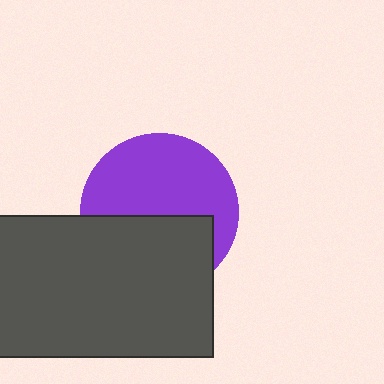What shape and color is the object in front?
The object in front is a dark gray rectangle.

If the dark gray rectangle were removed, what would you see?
You would see the complete purple circle.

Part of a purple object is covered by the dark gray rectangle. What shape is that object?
It is a circle.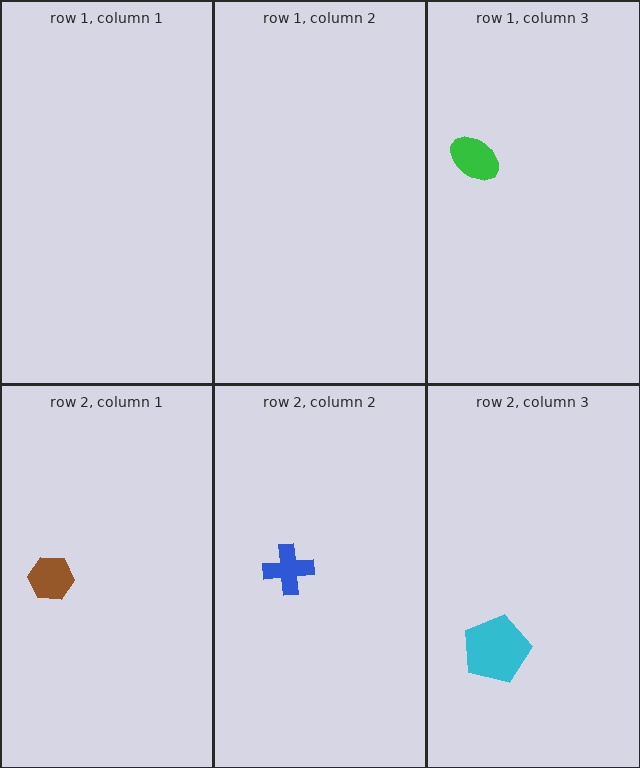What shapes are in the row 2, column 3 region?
The cyan pentagon.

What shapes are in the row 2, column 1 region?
The brown hexagon.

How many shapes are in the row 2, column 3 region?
1.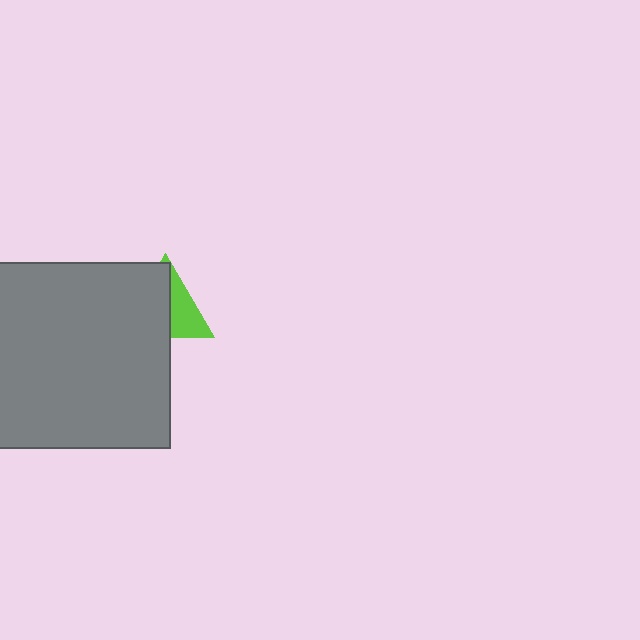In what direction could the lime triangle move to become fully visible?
The lime triangle could move right. That would shift it out from behind the gray rectangle entirely.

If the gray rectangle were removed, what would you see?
You would see the complete lime triangle.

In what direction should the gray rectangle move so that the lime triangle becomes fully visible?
The gray rectangle should move left. That is the shortest direction to clear the overlap and leave the lime triangle fully visible.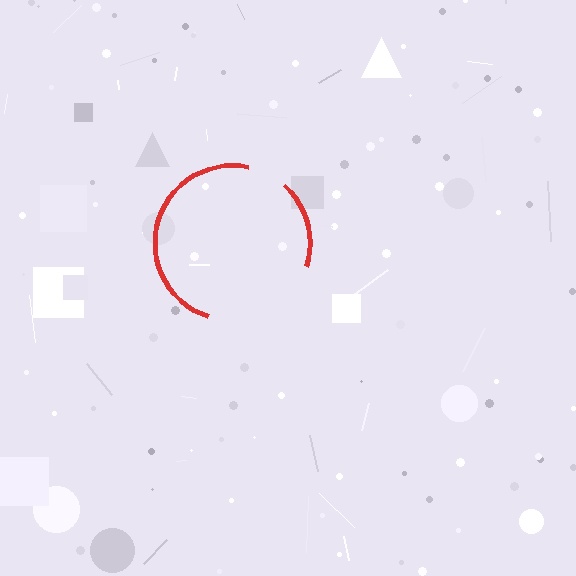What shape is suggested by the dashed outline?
The dashed outline suggests a circle.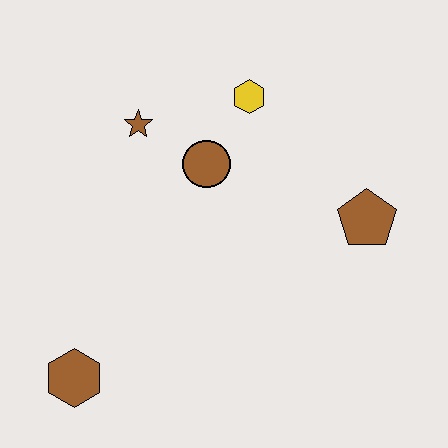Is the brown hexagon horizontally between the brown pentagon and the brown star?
No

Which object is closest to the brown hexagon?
The brown circle is closest to the brown hexagon.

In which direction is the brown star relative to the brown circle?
The brown star is to the left of the brown circle.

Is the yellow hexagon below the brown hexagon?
No